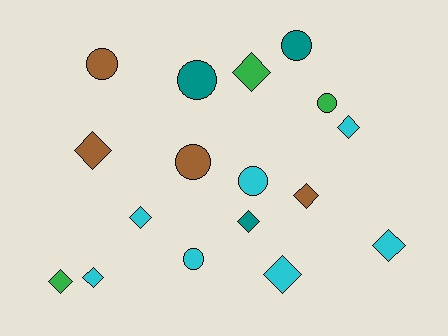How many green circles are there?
There is 1 green circle.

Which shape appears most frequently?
Diamond, with 10 objects.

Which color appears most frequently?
Cyan, with 7 objects.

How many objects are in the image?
There are 17 objects.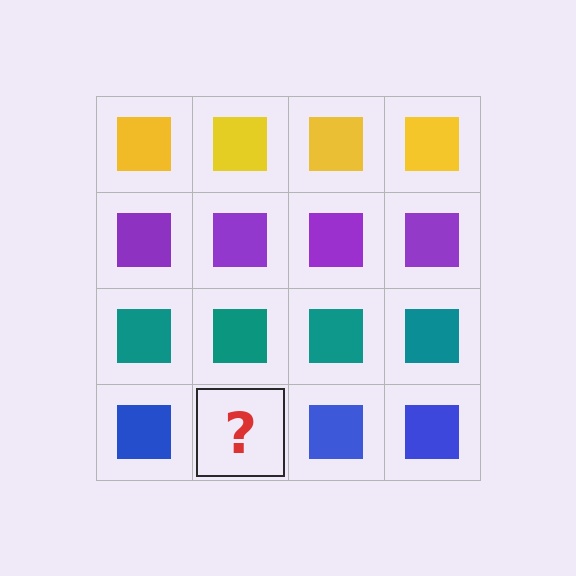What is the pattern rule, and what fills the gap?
The rule is that each row has a consistent color. The gap should be filled with a blue square.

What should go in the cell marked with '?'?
The missing cell should contain a blue square.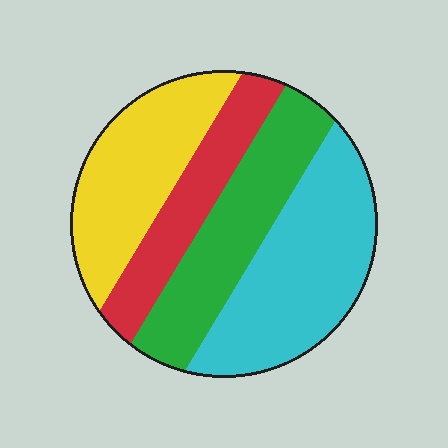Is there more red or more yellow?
Yellow.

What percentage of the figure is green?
Green covers around 25% of the figure.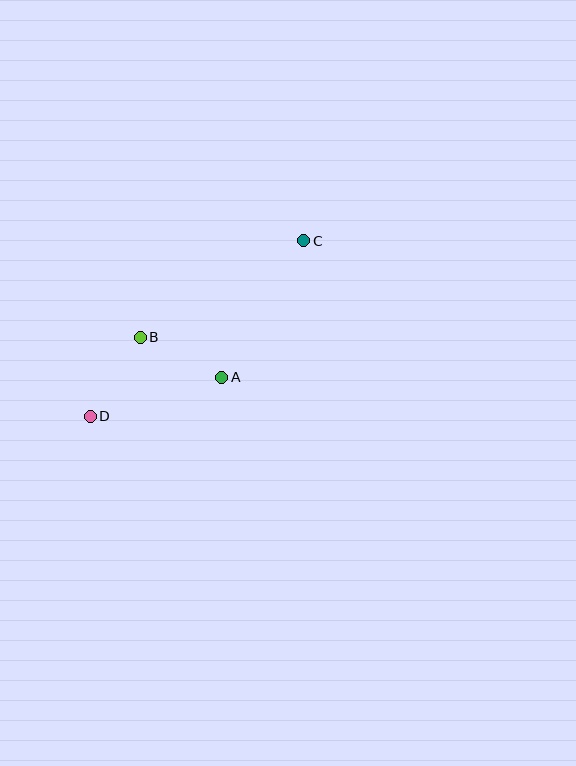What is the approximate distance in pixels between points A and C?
The distance between A and C is approximately 159 pixels.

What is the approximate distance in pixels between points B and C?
The distance between B and C is approximately 190 pixels.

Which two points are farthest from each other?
Points C and D are farthest from each other.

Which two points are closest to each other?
Points A and B are closest to each other.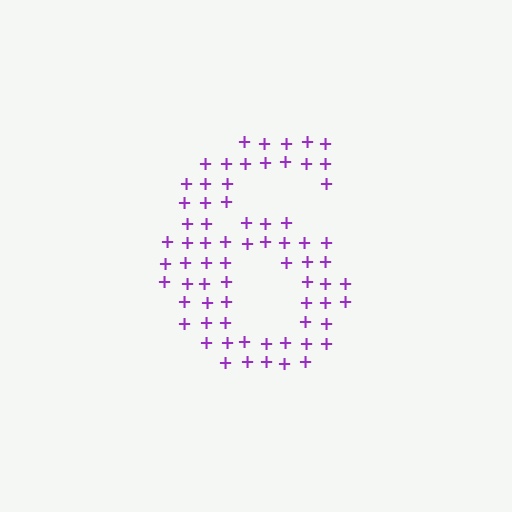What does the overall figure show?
The overall figure shows the digit 6.